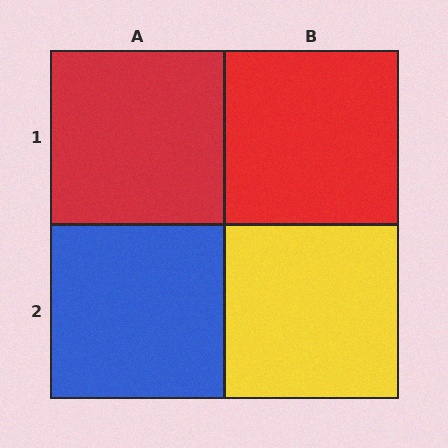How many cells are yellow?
1 cell is yellow.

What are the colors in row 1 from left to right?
Red, red.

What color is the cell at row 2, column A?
Blue.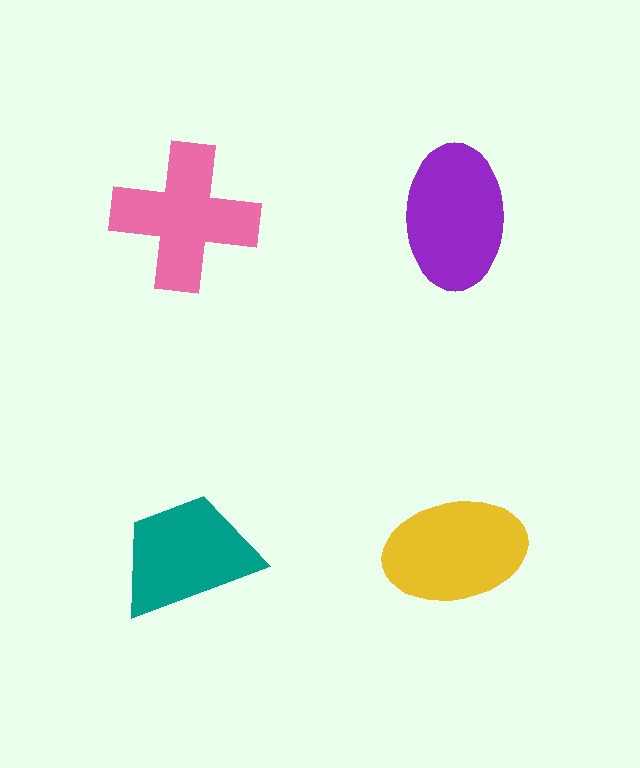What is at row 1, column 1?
A pink cross.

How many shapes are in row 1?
2 shapes.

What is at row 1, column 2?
A purple ellipse.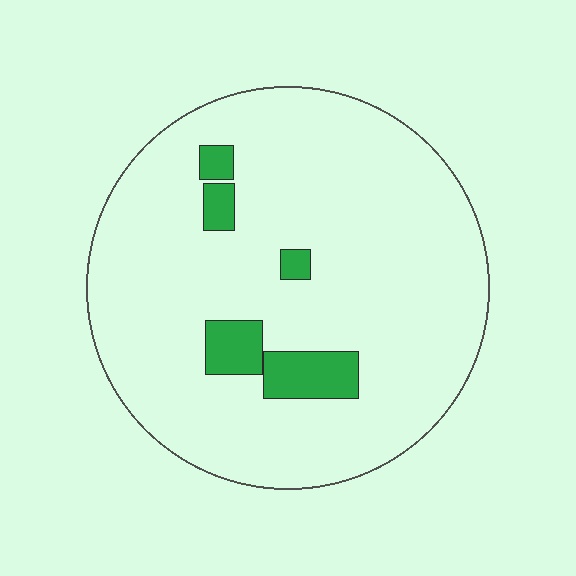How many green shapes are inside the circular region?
5.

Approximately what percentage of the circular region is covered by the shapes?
Approximately 10%.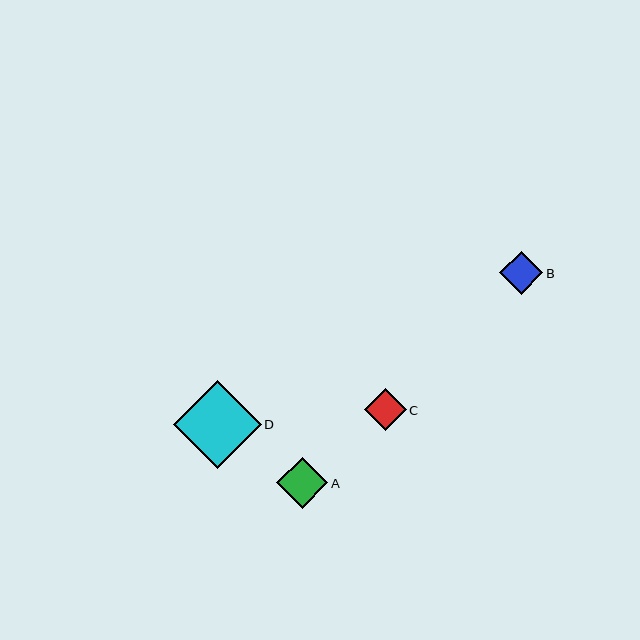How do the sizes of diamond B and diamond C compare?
Diamond B and diamond C are approximately the same size.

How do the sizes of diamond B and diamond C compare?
Diamond B and diamond C are approximately the same size.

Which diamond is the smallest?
Diamond C is the smallest with a size of approximately 42 pixels.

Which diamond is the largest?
Diamond D is the largest with a size of approximately 88 pixels.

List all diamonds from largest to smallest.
From largest to smallest: D, A, B, C.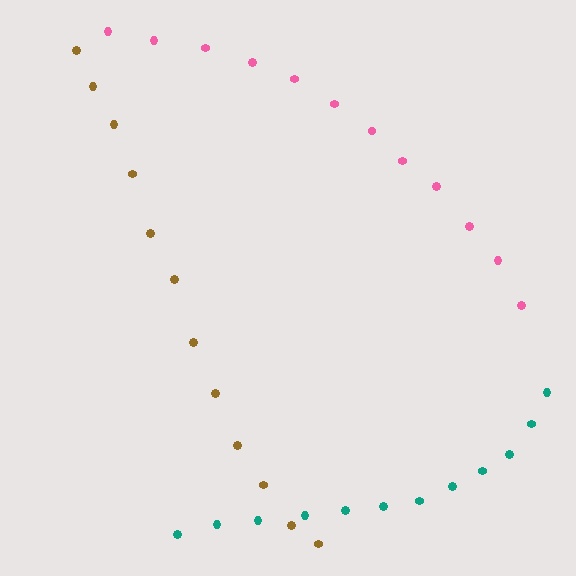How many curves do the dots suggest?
There are 3 distinct paths.